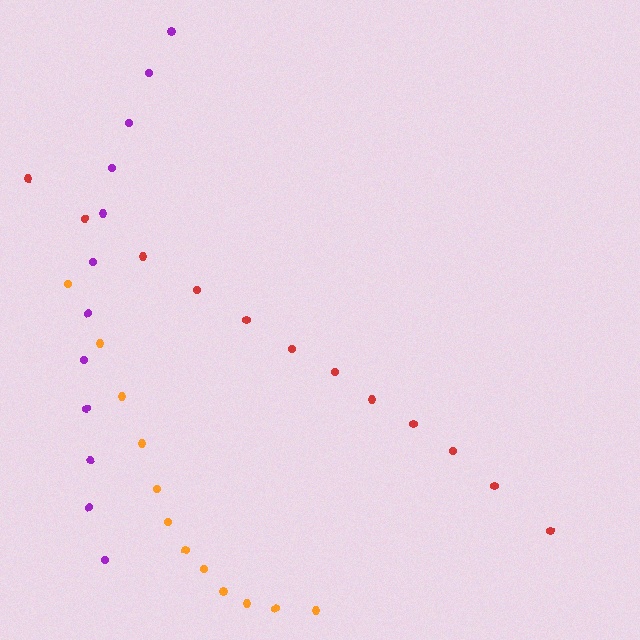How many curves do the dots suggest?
There are 3 distinct paths.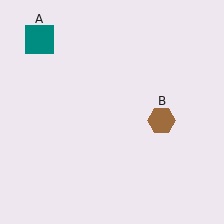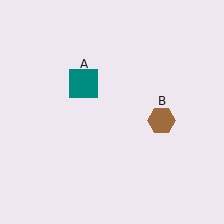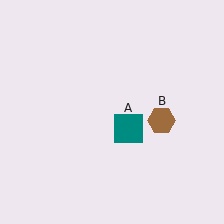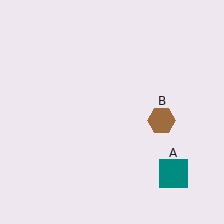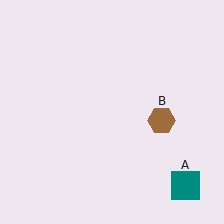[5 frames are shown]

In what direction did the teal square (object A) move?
The teal square (object A) moved down and to the right.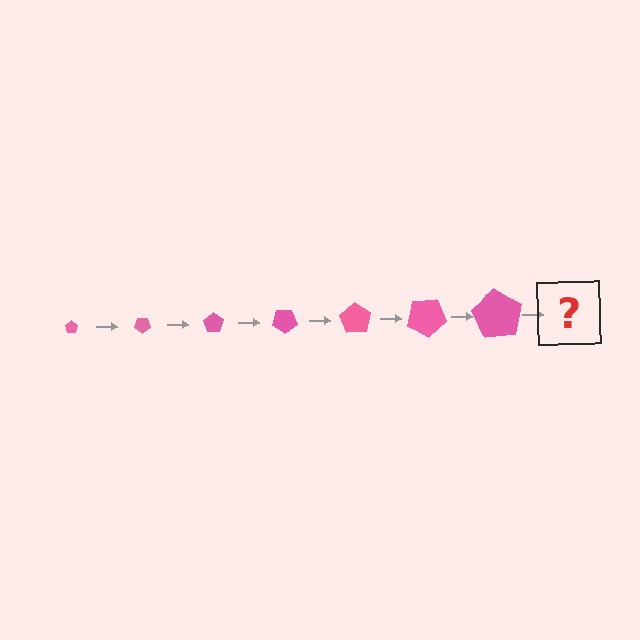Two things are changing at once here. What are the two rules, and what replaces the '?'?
The two rules are that the pentagon grows larger each step and it rotates 35 degrees each step. The '?' should be a pentagon, larger than the previous one and rotated 245 degrees from the start.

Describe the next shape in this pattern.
It should be a pentagon, larger than the previous one and rotated 245 degrees from the start.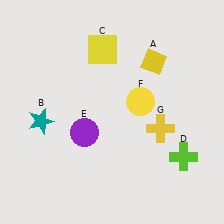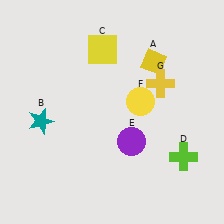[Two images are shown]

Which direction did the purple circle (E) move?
The purple circle (E) moved right.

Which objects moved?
The objects that moved are: the purple circle (E), the yellow cross (G).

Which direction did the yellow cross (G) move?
The yellow cross (G) moved up.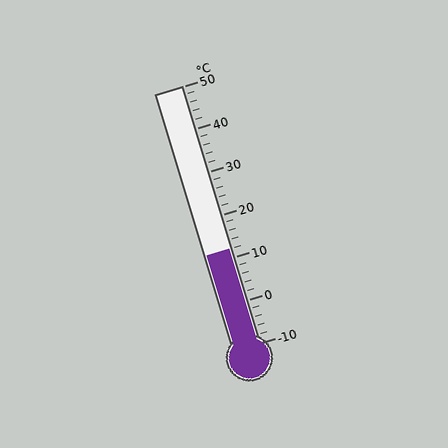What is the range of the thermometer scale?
The thermometer scale ranges from -10°C to 50°C.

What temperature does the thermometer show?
The thermometer shows approximately 12°C.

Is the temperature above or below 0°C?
The temperature is above 0°C.